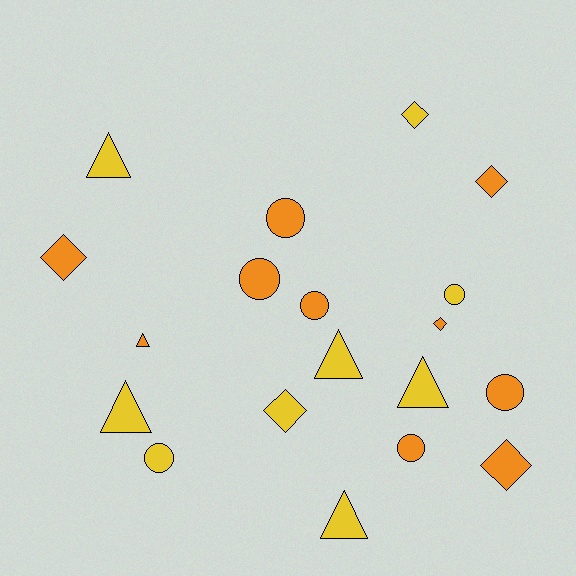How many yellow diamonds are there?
There are 2 yellow diamonds.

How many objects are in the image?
There are 19 objects.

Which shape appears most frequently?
Circle, with 7 objects.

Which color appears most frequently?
Orange, with 10 objects.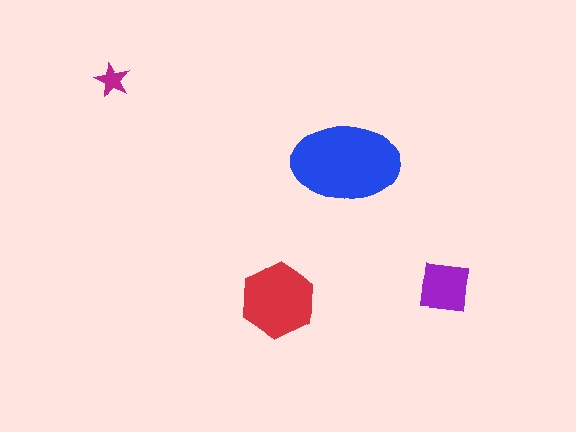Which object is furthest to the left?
The magenta star is leftmost.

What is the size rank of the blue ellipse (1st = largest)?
1st.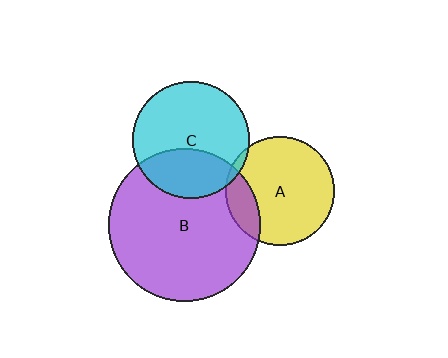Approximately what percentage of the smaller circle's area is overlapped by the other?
Approximately 20%.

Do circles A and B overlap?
Yes.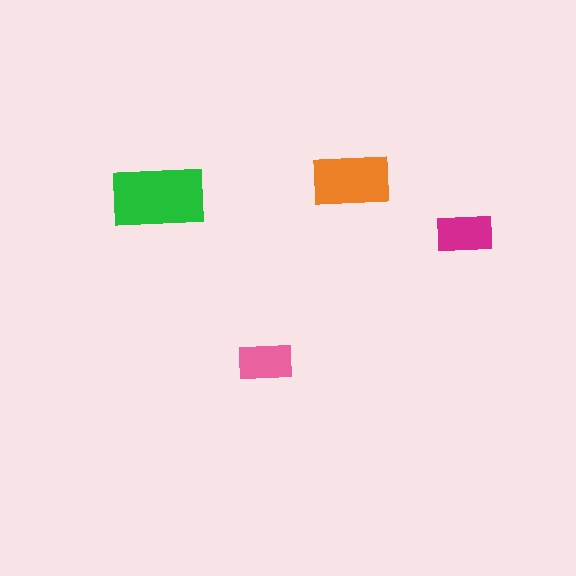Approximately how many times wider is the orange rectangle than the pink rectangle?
About 1.5 times wider.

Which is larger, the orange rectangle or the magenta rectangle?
The orange one.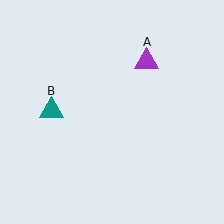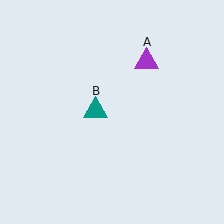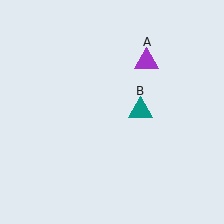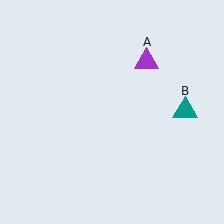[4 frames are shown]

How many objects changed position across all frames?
1 object changed position: teal triangle (object B).